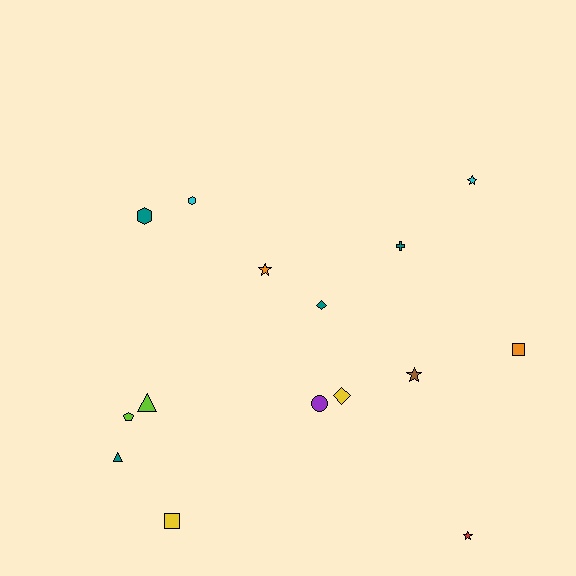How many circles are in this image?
There is 1 circle.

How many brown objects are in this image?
There is 1 brown object.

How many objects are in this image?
There are 15 objects.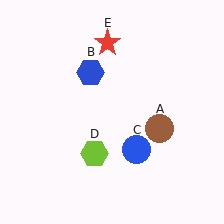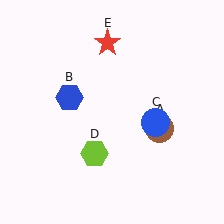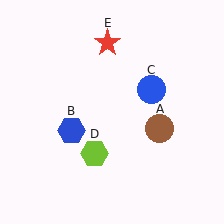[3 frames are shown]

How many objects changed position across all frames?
2 objects changed position: blue hexagon (object B), blue circle (object C).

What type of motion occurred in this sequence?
The blue hexagon (object B), blue circle (object C) rotated counterclockwise around the center of the scene.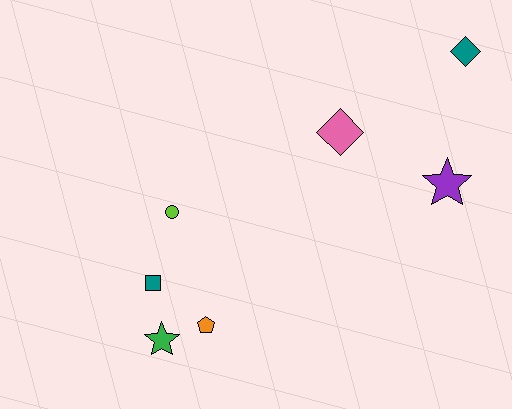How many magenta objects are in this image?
There are no magenta objects.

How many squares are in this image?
There is 1 square.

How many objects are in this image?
There are 7 objects.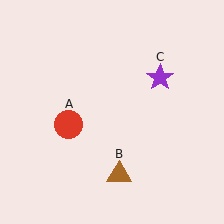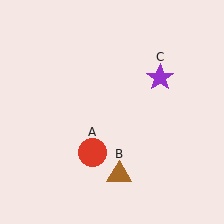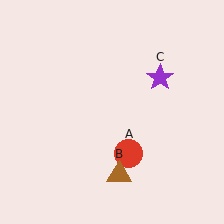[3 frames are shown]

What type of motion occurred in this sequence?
The red circle (object A) rotated counterclockwise around the center of the scene.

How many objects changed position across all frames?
1 object changed position: red circle (object A).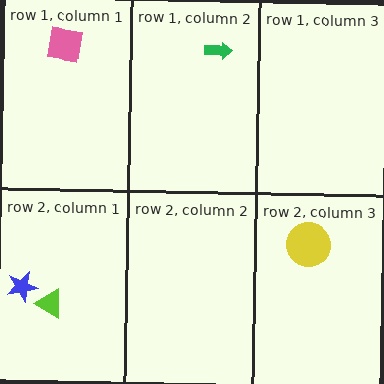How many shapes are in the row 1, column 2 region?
1.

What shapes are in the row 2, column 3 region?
The yellow circle.